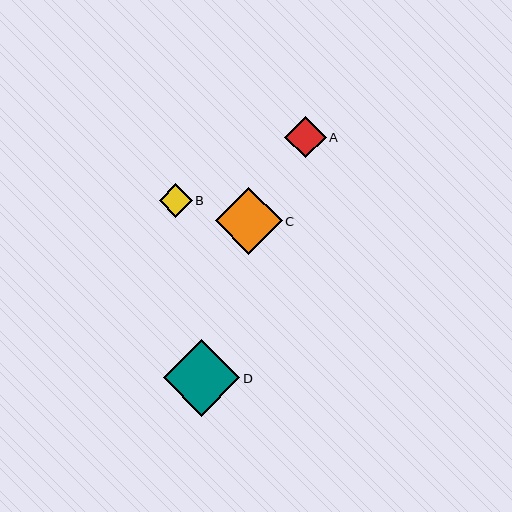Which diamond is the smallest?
Diamond B is the smallest with a size of approximately 33 pixels.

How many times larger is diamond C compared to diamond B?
Diamond C is approximately 2.0 times the size of diamond B.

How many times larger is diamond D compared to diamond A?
Diamond D is approximately 1.8 times the size of diamond A.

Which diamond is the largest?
Diamond D is the largest with a size of approximately 77 pixels.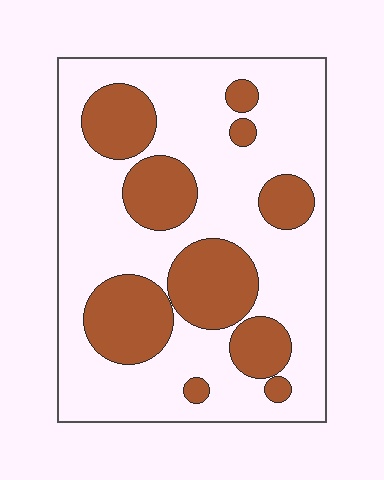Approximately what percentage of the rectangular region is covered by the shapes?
Approximately 30%.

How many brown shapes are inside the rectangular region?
10.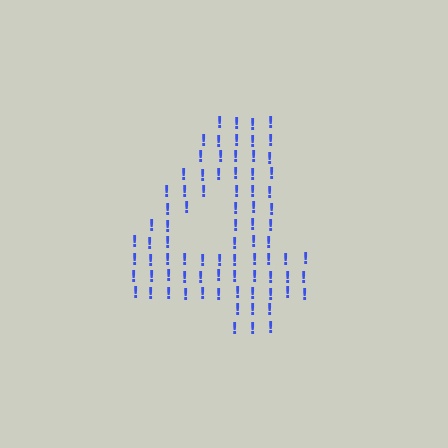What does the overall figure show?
The overall figure shows the digit 4.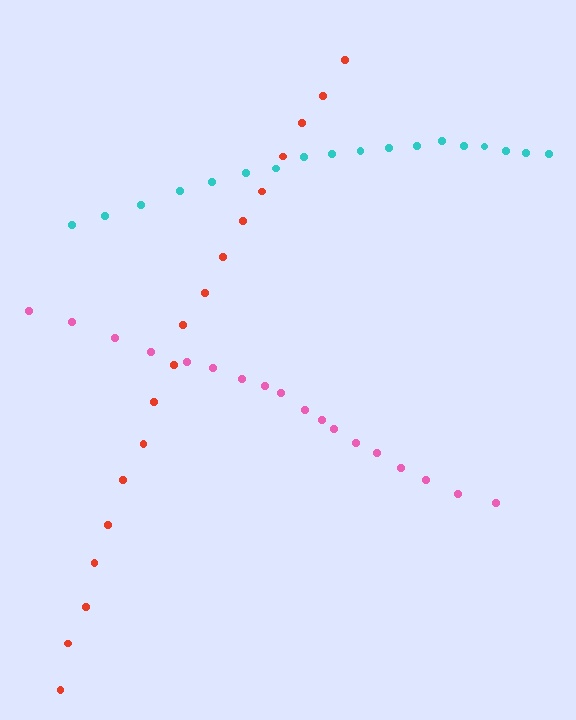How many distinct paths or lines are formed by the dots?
There are 3 distinct paths.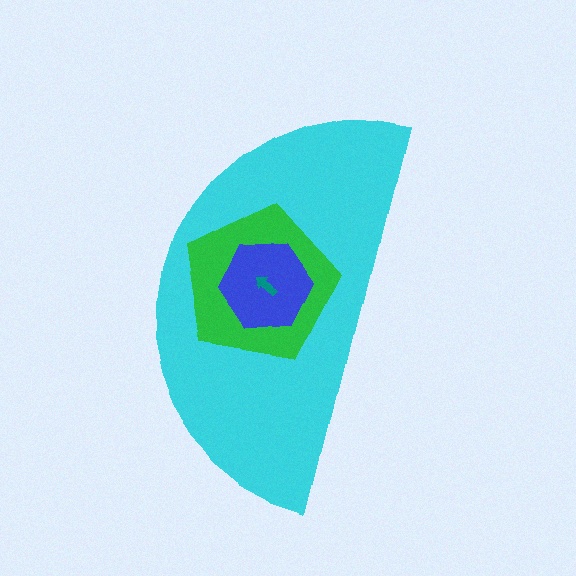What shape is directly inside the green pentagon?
The blue hexagon.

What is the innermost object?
The teal arrow.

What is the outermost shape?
The cyan semicircle.